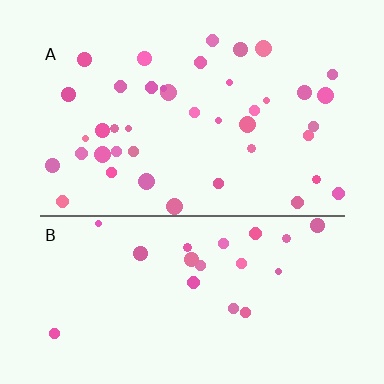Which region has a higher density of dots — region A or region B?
A (the top).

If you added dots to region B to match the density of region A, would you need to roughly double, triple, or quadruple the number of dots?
Approximately double.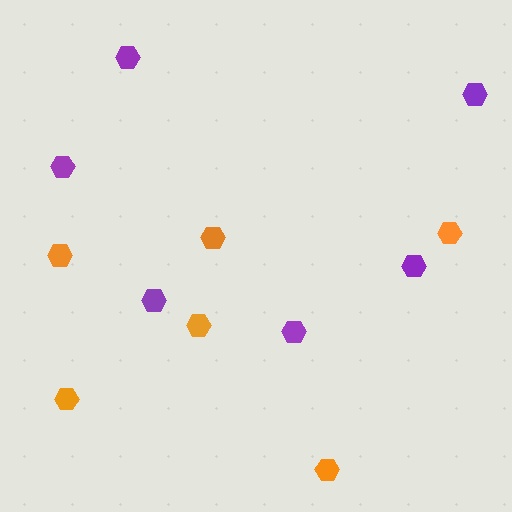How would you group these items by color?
There are 2 groups: one group of purple hexagons (6) and one group of orange hexagons (6).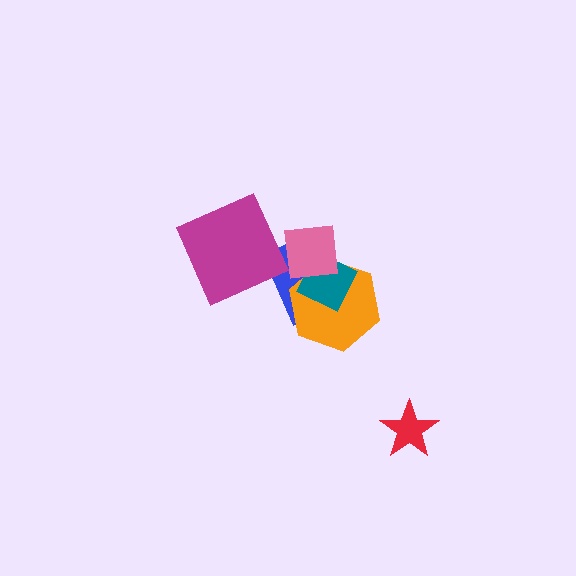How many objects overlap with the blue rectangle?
3 objects overlap with the blue rectangle.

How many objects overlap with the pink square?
3 objects overlap with the pink square.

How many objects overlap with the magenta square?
0 objects overlap with the magenta square.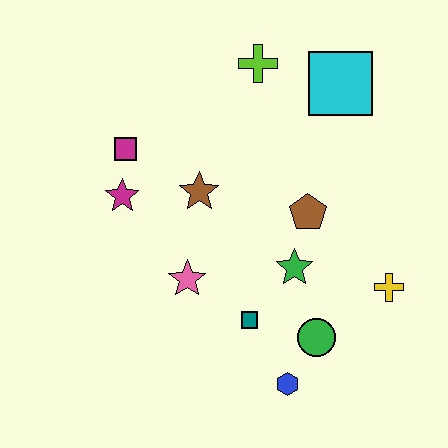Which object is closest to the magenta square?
The magenta star is closest to the magenta square.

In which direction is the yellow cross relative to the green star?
The yellow cross is to the right of the green star.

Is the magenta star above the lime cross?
No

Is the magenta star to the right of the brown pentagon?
No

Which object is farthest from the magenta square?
The yellow cross is farthest from the magenta square.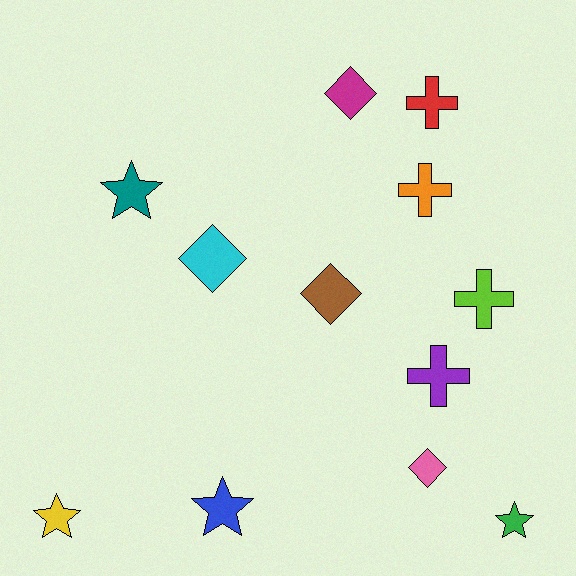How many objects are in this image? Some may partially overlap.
There are 12 objects.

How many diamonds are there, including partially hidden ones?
There are 4 diamonds.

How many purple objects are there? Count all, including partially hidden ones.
There is 1 purple object.